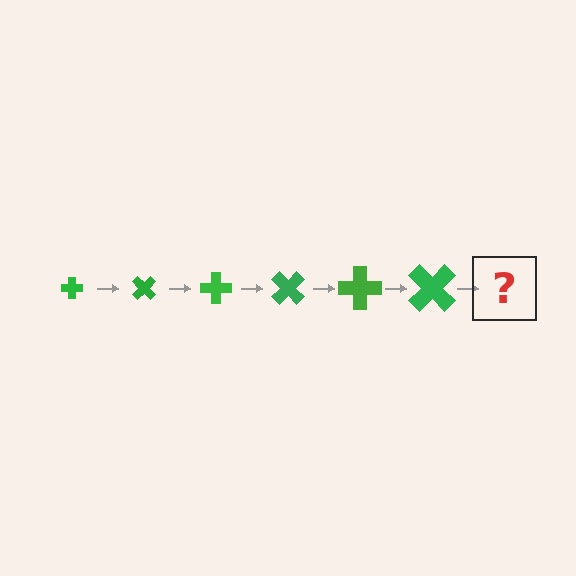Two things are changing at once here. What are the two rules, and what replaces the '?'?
The two rules are that the cross grows larger each step and it rotates 45 degrees each step. The '?' should be a cross, larger than the previous one and rotated 270 degrees from the start.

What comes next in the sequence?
The next element should be a cross, larger than the previous one and rotated 270 degrees from the start.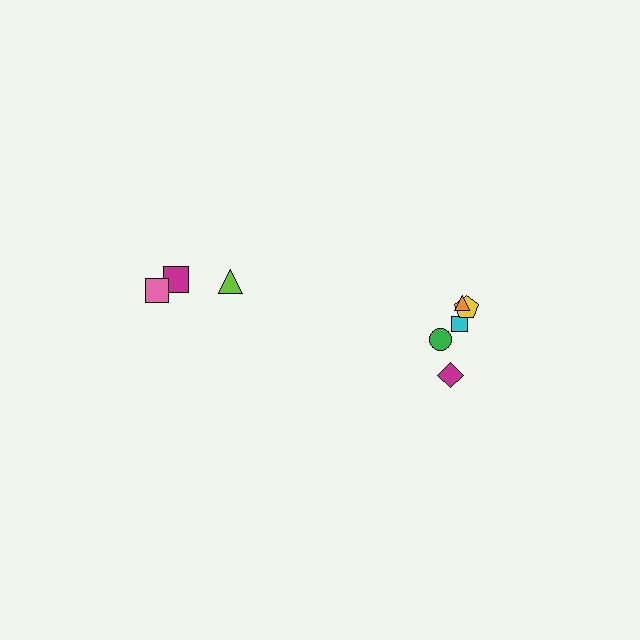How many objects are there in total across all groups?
There are 8 objects.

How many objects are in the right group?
There are 5 objects.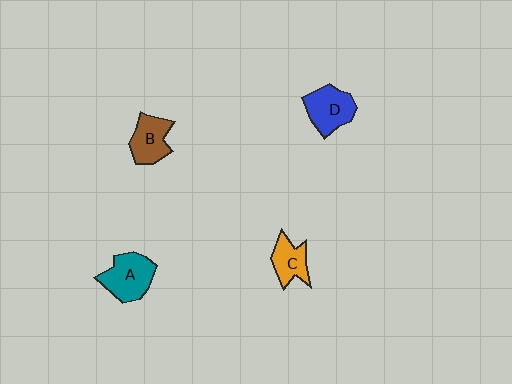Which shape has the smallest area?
Shape C (orange).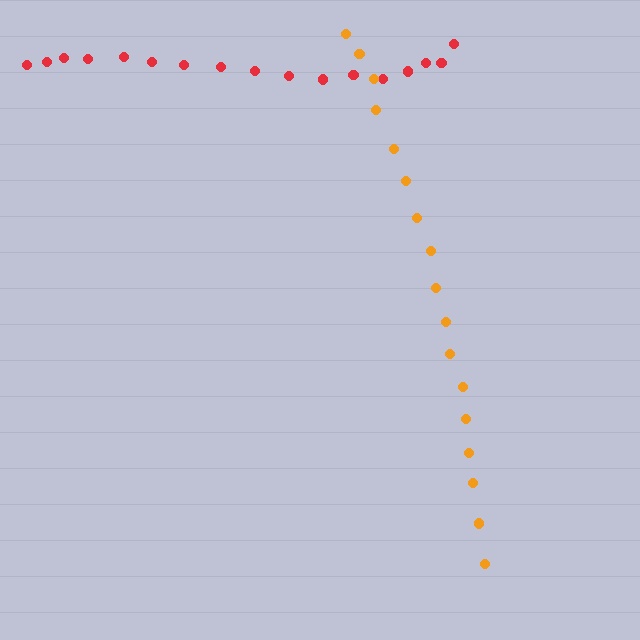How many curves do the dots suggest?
There are 2 distinct paths.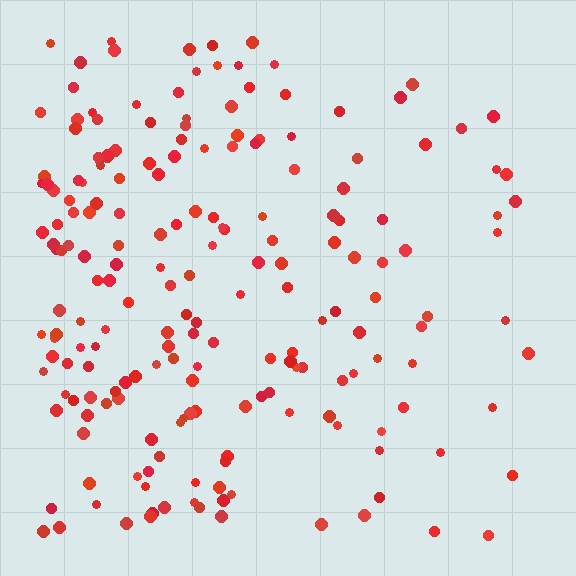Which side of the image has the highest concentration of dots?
The left.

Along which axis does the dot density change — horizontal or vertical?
Horizontal.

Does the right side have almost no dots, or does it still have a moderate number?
Still a moderate number, just noticeably fewer than the left.